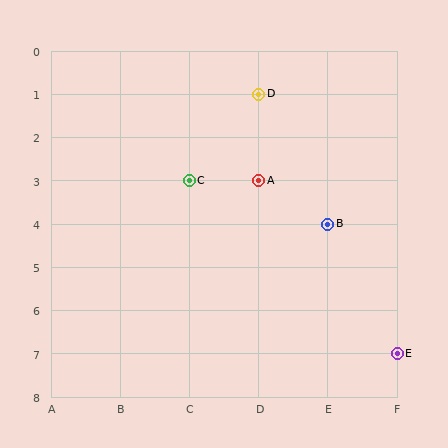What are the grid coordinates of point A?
Point A is at grid coordinates (D, 3).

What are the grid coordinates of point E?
Point E is at grid coordinates (F, 7).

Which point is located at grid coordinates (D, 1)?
Point D is at (D, 1).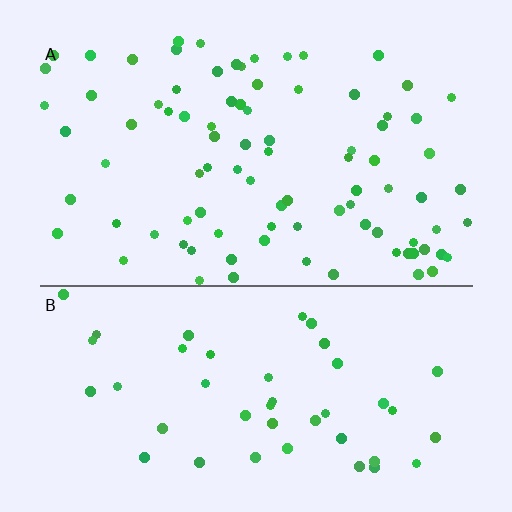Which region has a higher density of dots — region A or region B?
A (the top).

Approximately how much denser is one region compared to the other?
Approximately 1.9× — region A over region B.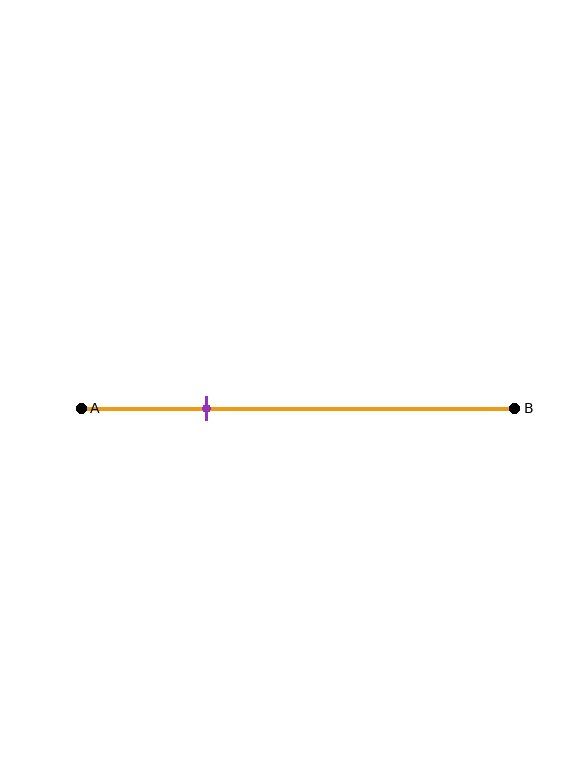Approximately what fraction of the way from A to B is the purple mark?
The purple mark is approximately 30% of the way from A to B.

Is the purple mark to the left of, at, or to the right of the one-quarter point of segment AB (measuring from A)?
The purple mark is to the right of the one-quarter point of segment AB.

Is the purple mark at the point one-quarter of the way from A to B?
No, the mark is at about 30% from A, not at the 25% one-quarter point.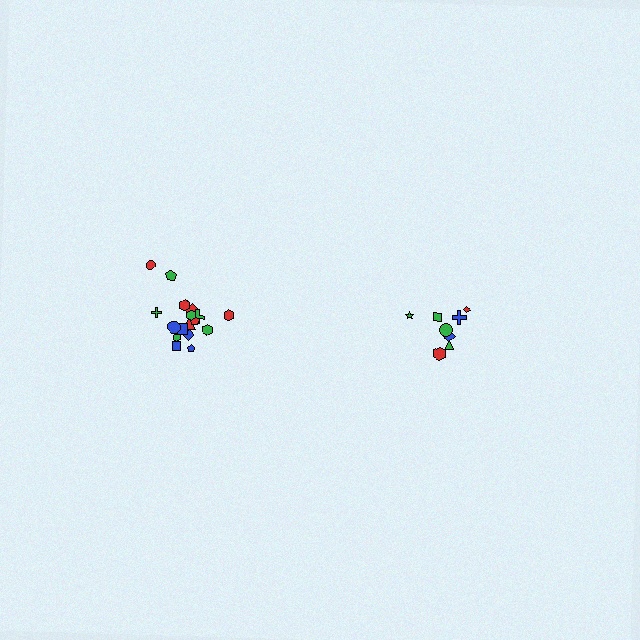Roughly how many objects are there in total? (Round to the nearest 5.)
Roughly 25 objects in total.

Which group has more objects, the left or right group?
The left group.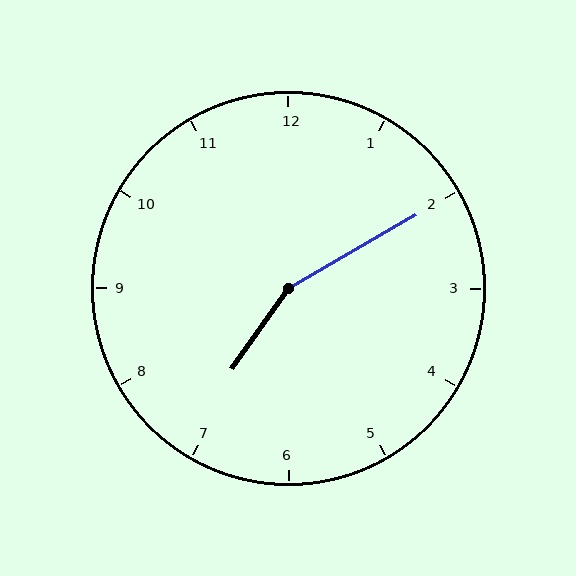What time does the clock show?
7:10.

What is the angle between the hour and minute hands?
Approximately 155 degrees.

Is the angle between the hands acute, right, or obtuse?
It is obtuse.